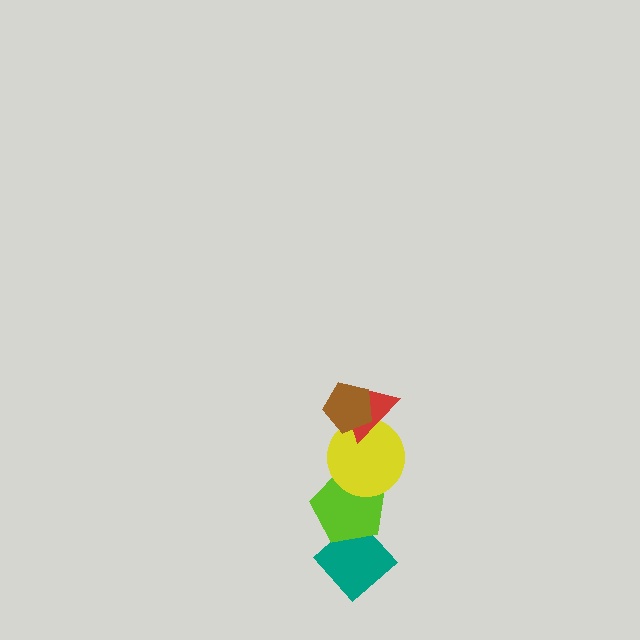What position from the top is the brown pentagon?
The brown pentagon is 1st from the top.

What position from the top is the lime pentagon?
The lime pentagon is 4th from the top.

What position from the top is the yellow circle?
The yellow circle is 3rd from the top.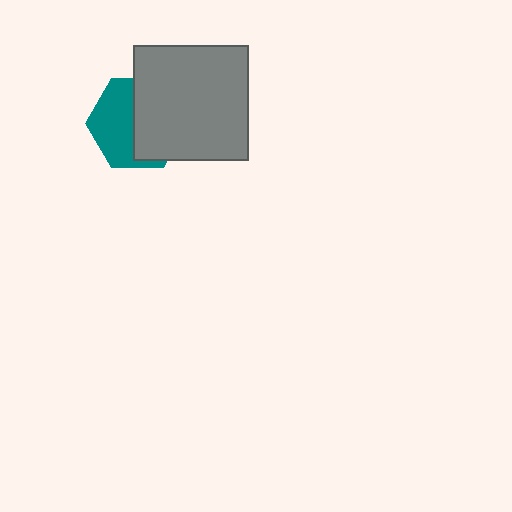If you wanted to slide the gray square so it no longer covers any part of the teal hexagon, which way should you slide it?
Slide it right — that is the most direct way to separate the two shapes.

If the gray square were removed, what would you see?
You would see the complete teal hexagon.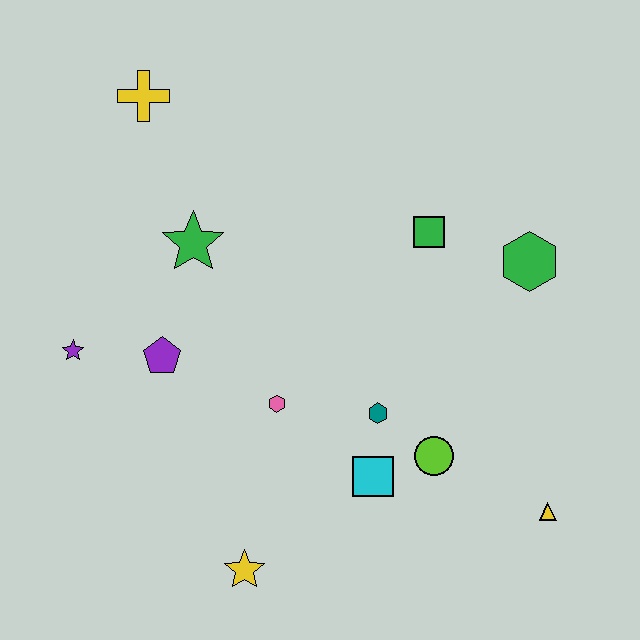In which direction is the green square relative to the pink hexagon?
The green square is above the pink hexagon.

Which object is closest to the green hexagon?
The green square is closest to the green hexagon.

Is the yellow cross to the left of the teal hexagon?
Yes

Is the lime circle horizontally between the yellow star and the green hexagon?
Yes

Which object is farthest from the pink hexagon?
The yellow cross is farthest from the pink hexagon.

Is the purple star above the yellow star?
Yes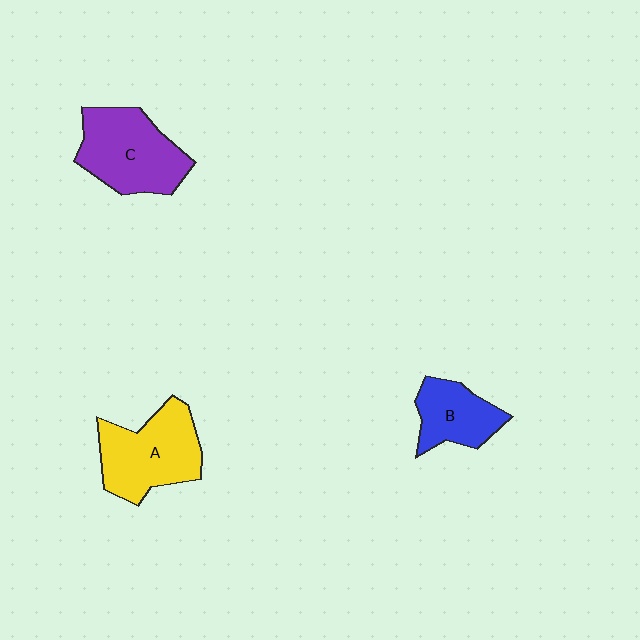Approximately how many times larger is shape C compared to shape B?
Approximately 1.6 times.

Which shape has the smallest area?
Shape B (blue).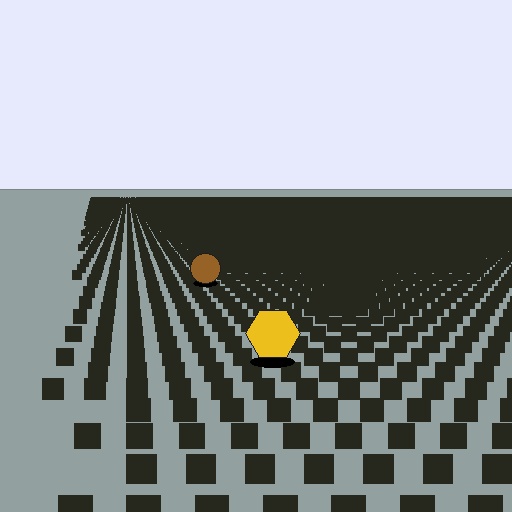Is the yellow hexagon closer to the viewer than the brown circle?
Yes. The yellow hexagon is closer — you can tell from the texture gradient: the ground texture is coarser near it.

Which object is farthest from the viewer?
The brown circle is farthest from the viewer. It appears smaller and the ground texture around it is denser.